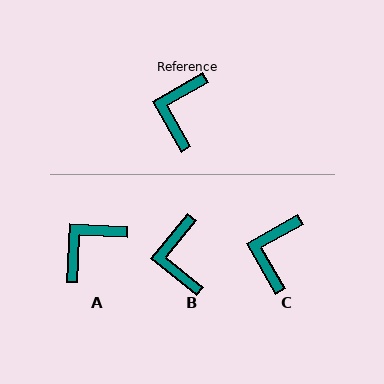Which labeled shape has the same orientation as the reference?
C.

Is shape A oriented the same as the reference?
No, it is off by about 32 degrees.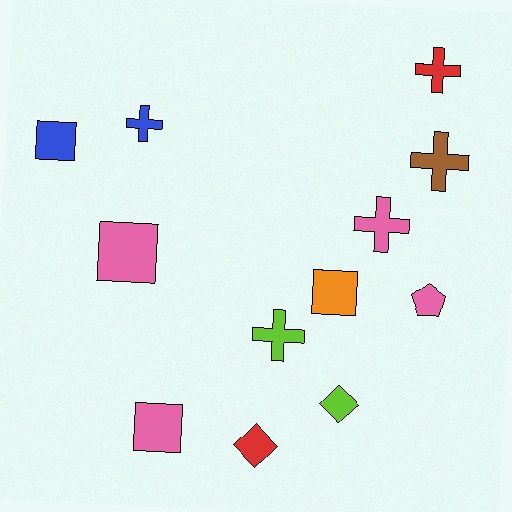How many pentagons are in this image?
There is 1 pentagon.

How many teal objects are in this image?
There are no teal objects.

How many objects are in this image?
There are 12 objects.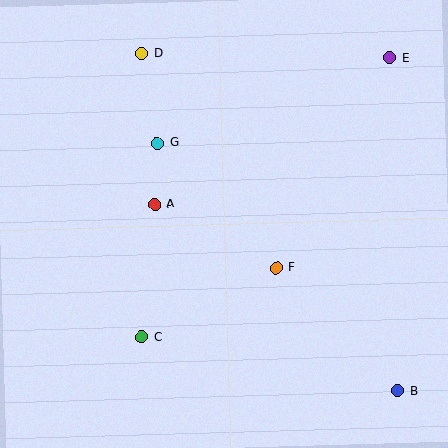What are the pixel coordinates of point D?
Point D is at (142, 53).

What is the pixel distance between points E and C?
The distance between E and C is 374 pixels.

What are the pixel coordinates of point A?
Point A is at (155, 204).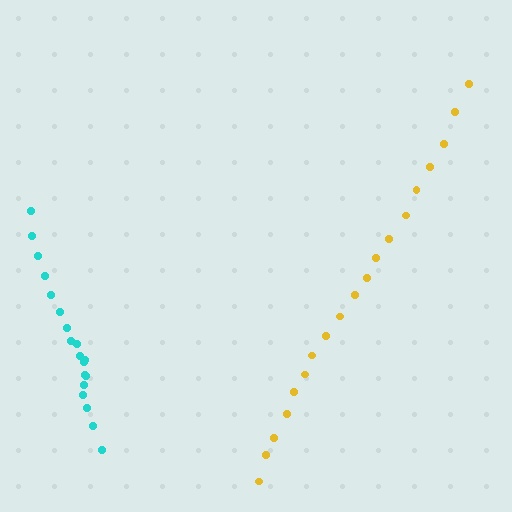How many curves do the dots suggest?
There are 2 distinct paths.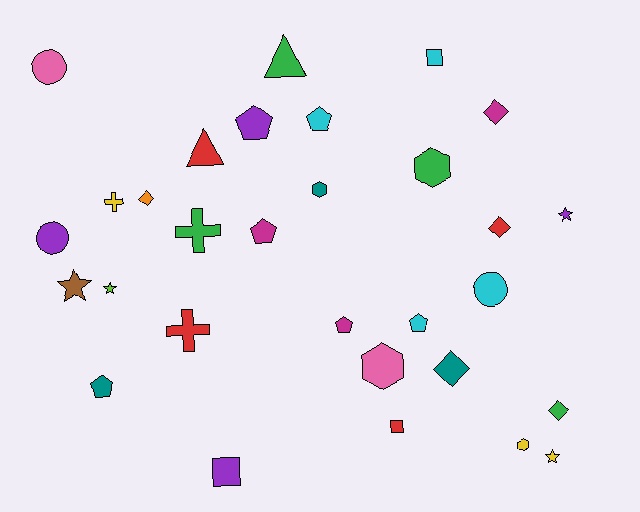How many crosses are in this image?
There are 3 crosses.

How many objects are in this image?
There are 30 objects.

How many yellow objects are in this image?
There are 3 yellow objects.